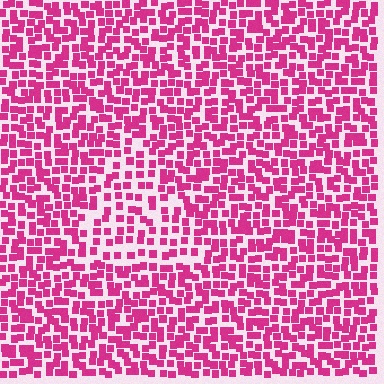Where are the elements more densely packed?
The elements are more densely packed outside the triangle boundary.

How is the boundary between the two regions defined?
The boundary is defined by a change in element density (approximately 1.7x ratio). All elements are the same color, size, and shape.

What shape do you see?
I see a triangle.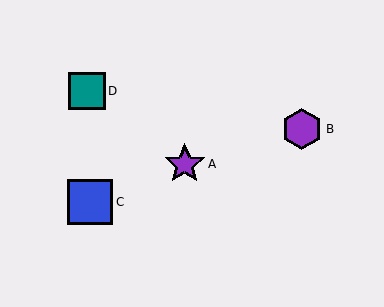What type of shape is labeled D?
Shape D is a teal square.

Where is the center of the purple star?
The center of the purple star is at (185, 164).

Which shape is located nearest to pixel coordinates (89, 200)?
The blue square (labeled C) at (90, 202) is nearest to that location.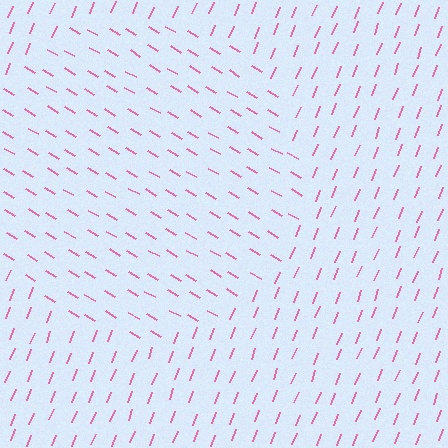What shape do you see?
I see a circle.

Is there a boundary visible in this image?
Yes, there is a texture boundary formed by a change in line orientation.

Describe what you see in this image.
The image is filled with small pink line segments. A circle region in the image has lines oriented differently from the surrounding lines, creating a visible texture boundary.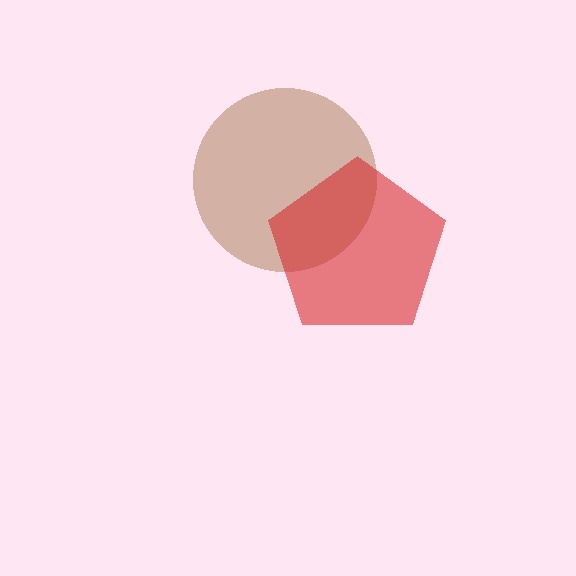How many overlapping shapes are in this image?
There are 2 overlapping shapes in the image.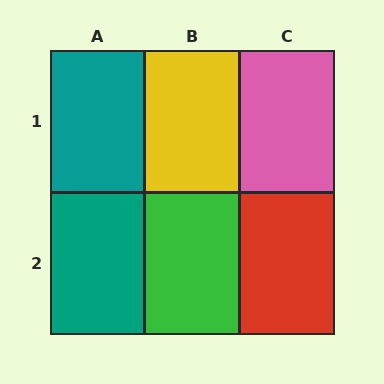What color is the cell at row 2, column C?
Red.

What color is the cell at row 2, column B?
Green.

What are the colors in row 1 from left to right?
Teal, yellow, pink.